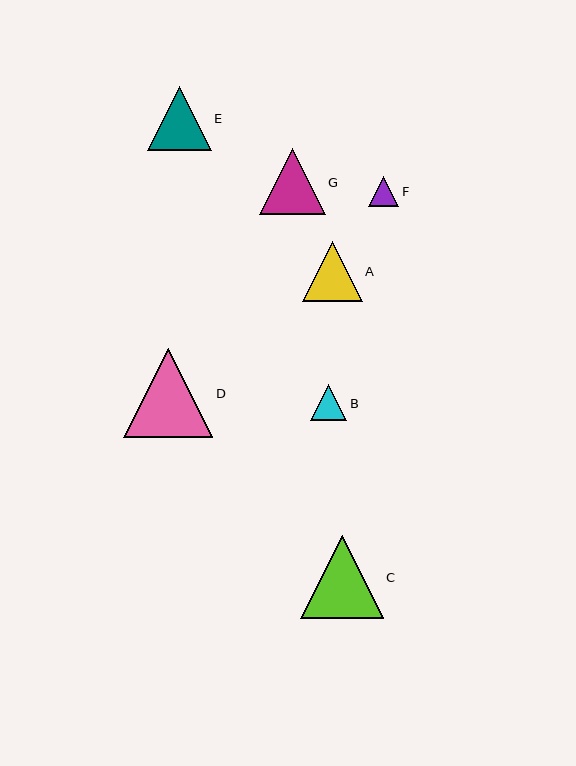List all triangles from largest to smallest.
From largest to smallest: D, C, G, E, A, B, F.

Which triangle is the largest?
Triangle D is the largest with a size of approximately 89 pixels.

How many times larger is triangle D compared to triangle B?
Triangle D is approximately 2.4 times the size of triangle B.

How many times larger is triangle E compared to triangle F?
Triangle E is approximately 2.1 times the size of triangle F.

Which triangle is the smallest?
Triangle F is the smallest with a size of approximately 30 pixels.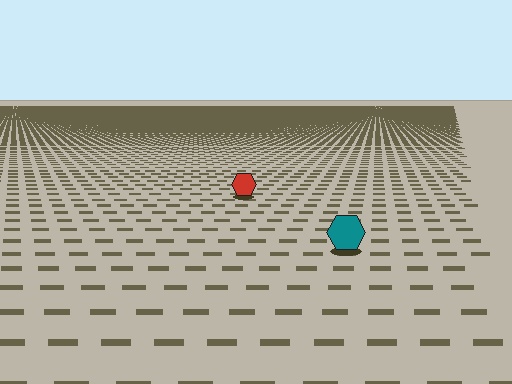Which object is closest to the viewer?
The teal hexagon is closest. The texture marks near it are larger and more spread out.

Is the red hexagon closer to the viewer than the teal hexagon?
No. The teal hexagon is closer — you can tell from the texture gradient: the ground texture is coarser near it.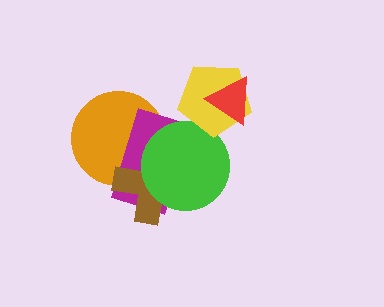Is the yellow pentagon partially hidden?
Yes, it is partially covered by another shape.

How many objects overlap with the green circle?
4 objects overlap with the green circle.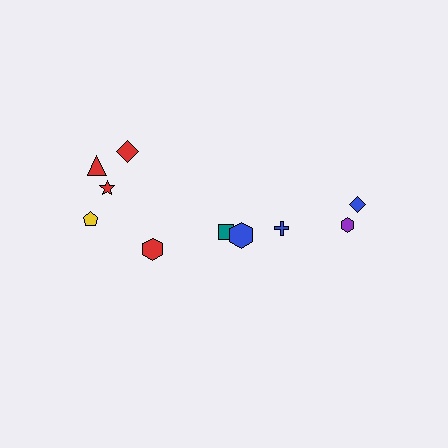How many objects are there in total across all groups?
There are 10 objects.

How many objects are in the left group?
There are 6 objects.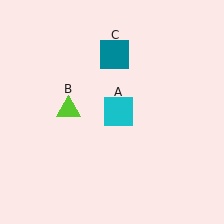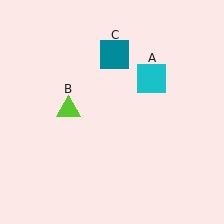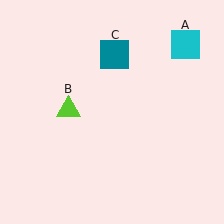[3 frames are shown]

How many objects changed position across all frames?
1 object changed position: cyan square (object A).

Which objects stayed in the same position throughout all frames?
Lime triangle (object B) and teal square (object C) remained stationary.